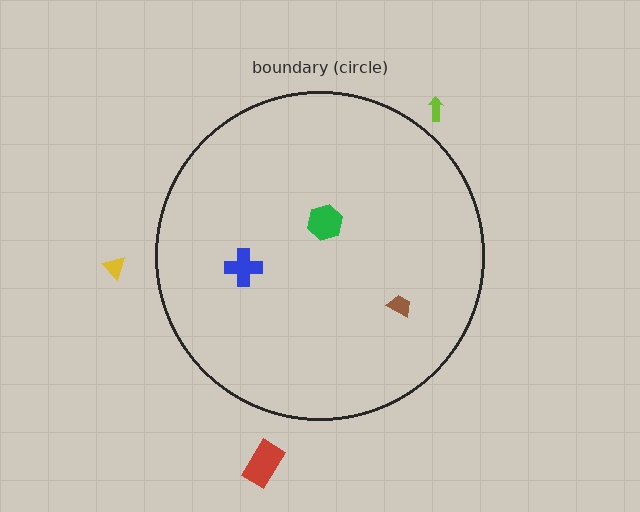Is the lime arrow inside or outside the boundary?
Outside.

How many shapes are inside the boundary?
3 inside, 3 outside.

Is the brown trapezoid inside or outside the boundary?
Inside.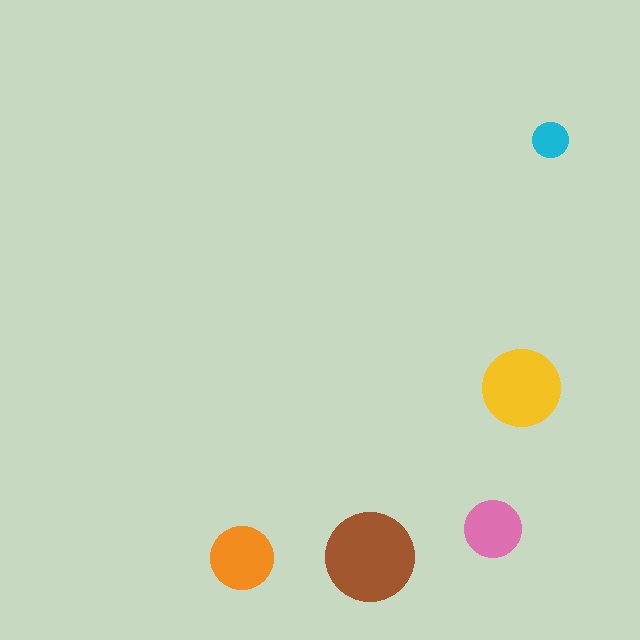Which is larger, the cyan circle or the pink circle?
The pink one.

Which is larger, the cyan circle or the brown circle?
The brown one.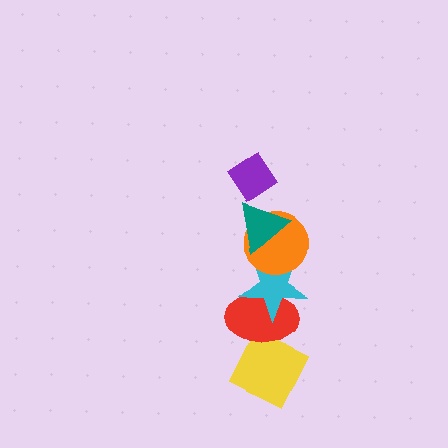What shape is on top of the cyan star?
The orange circle is on top of the cyan star.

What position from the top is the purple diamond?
The purple diamond is 1st from the top.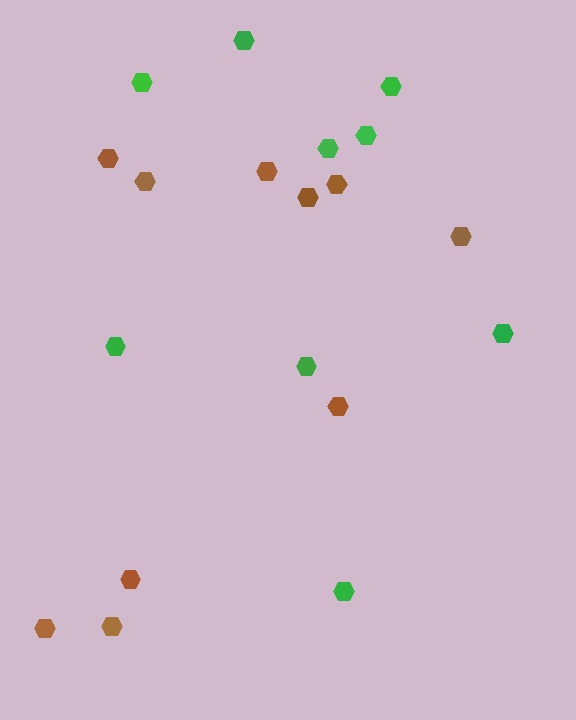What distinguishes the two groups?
There are 2 groups: one group of green hexagons (9) and one group of brown hexagons (10).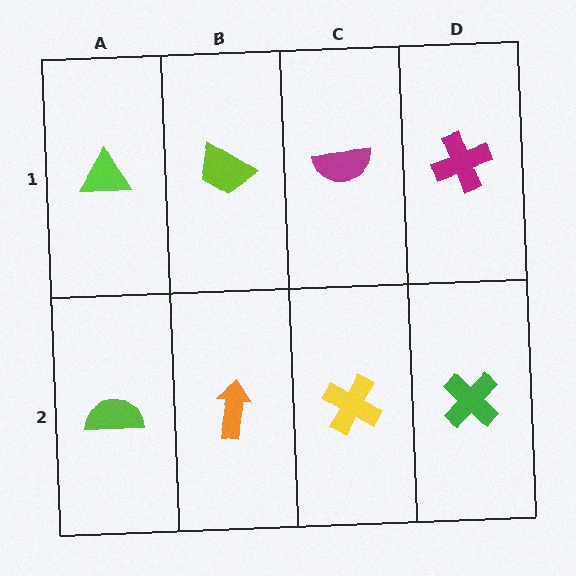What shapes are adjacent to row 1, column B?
An orange arrow (row 2, column B), a lime triangle (row 1, column A), a magenta semicircle (row 1, column C).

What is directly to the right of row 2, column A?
An orange arrow.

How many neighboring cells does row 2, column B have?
3.